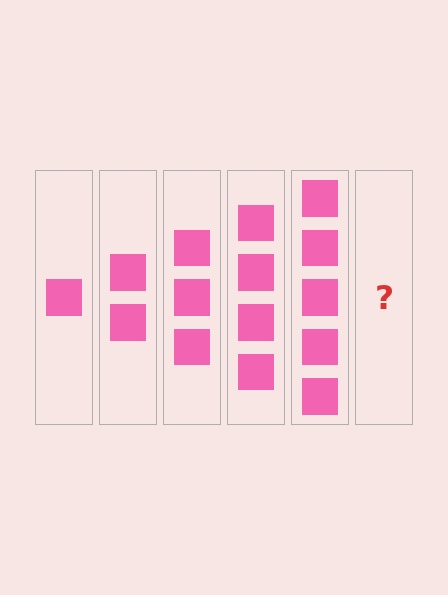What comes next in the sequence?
The next element should be 6 squares.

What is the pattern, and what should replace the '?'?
The pattern is that each step adds one more square. The '?' should be 6 squares.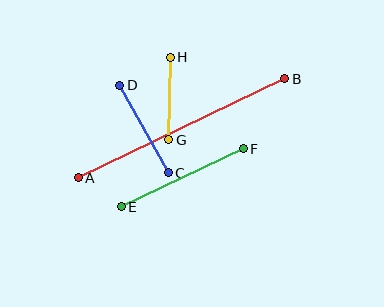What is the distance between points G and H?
The distance is approximately 82 pixels.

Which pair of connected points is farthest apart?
Points A and B are farthest apart.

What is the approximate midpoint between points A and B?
The midpoint is at approximately (181, 128) pixels.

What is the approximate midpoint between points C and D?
The midpoint is at approximately (144, 129) pixels.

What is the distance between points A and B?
The distance is approximately 229 pixels.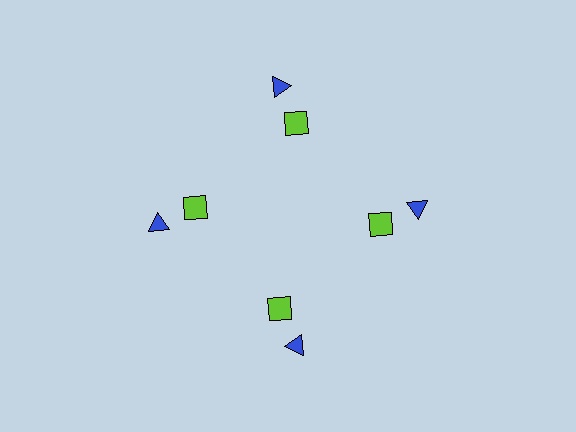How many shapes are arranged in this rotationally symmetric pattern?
There are 8 shapes, arranged in 4 groups of 2.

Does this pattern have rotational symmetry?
Yes, this pattern has 4-fold rotational symmetry. It looks the same after rotating 90 degrees around the center.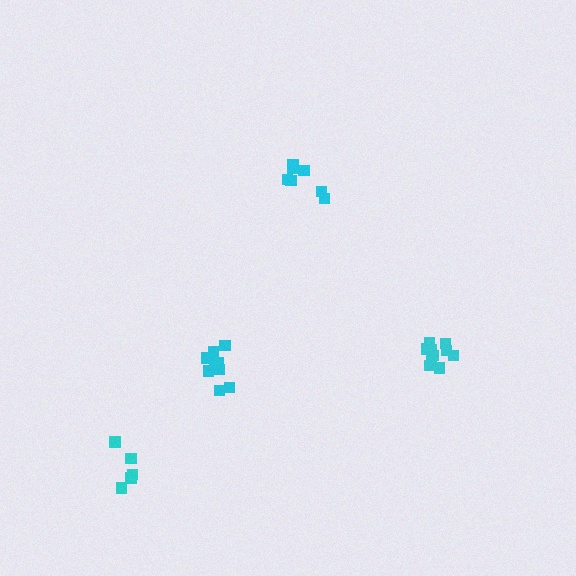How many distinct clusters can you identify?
There are 4 distinct clusters.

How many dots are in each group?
Group 1: 10 dots, Group 2: 9 dots, Group 3: 7 dots, Group 4: 5 dots (31 total).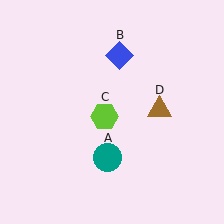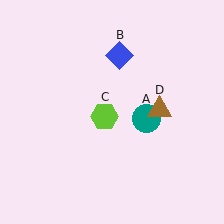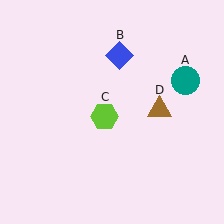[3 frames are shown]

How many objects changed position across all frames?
1 object changed position: teal circle (object A).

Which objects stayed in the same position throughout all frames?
Blue diamond (object B) and lime hexagon (object C) and brown triangle (object D) remained stationary.